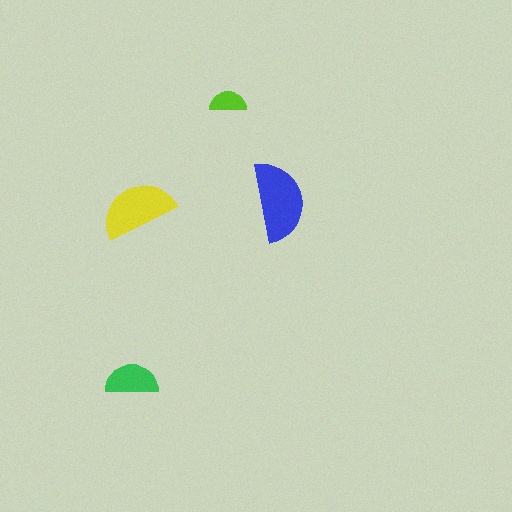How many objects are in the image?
There are 4 objects in the image.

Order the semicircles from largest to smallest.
the blue one, the yellow one, the green one, the lime one.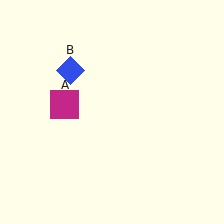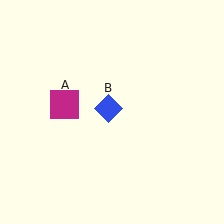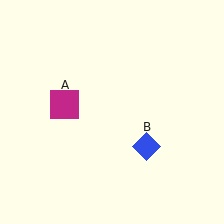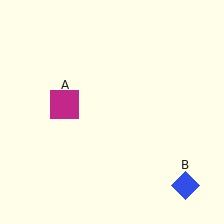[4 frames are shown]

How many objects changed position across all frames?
1 object changed position: blue diamond (object B).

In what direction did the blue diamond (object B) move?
The blue diamond (object B) moved down and to the right.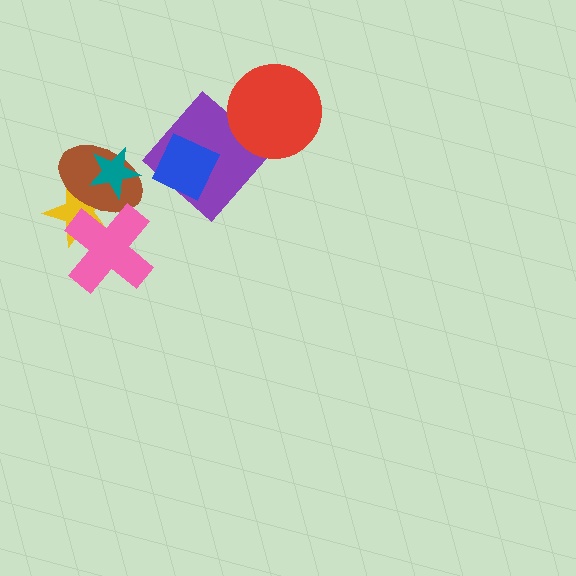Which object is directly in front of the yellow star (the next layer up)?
The brown ellipse is directly in front of the yellow star.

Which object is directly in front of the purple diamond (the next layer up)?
The blue diamond is directly in front of the purple diamond.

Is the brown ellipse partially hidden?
Yes, it is partially covered by another shape.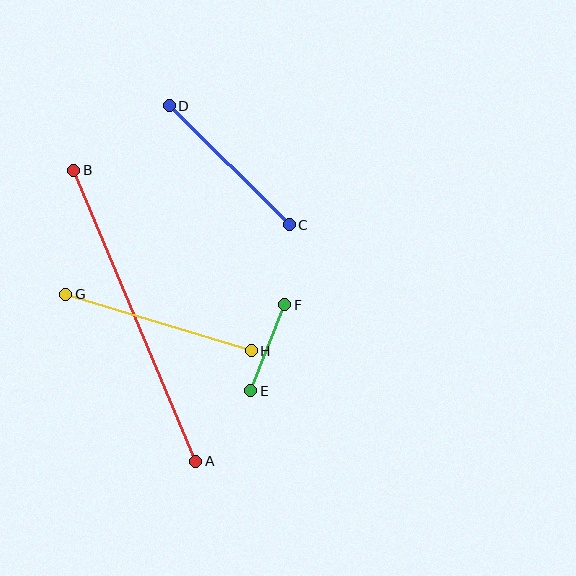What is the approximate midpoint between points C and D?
The midpoint is at approximately (229, 165) pixels.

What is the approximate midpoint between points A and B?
The midpoint is at approximately (135, 316) pixels.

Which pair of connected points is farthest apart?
Points A and B are farthest apart.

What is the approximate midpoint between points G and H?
The midpoint is at approximately (159, 323) pixels.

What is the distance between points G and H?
The distance is approximately 194 pixels.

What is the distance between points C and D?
The distance is approximately 169 pixels.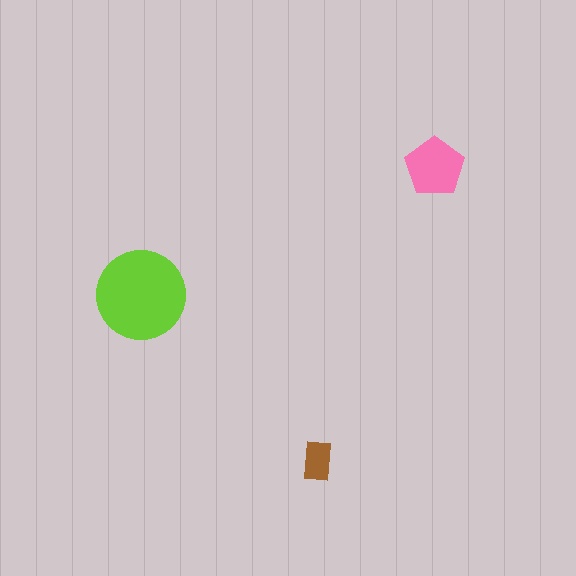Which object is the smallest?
The brown rectangle.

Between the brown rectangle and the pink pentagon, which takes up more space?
The pink pentagon.